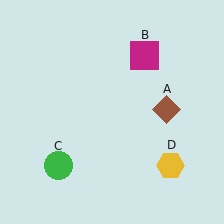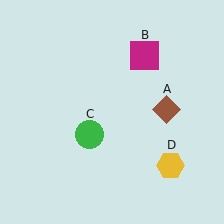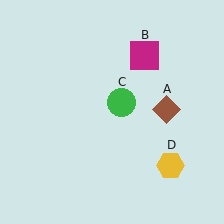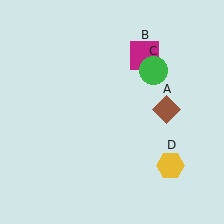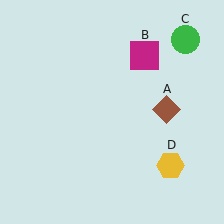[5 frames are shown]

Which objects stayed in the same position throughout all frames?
Brown diamond (object A) and magenta square (object B) and yellow hexagon (object D) remained stationary.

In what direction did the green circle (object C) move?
The green circle (object C) moved up and to the right.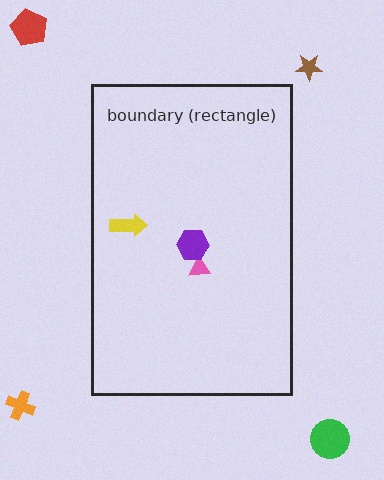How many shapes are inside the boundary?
3 inside, 4 outside.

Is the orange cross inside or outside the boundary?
Outside.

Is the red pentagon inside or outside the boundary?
Outside.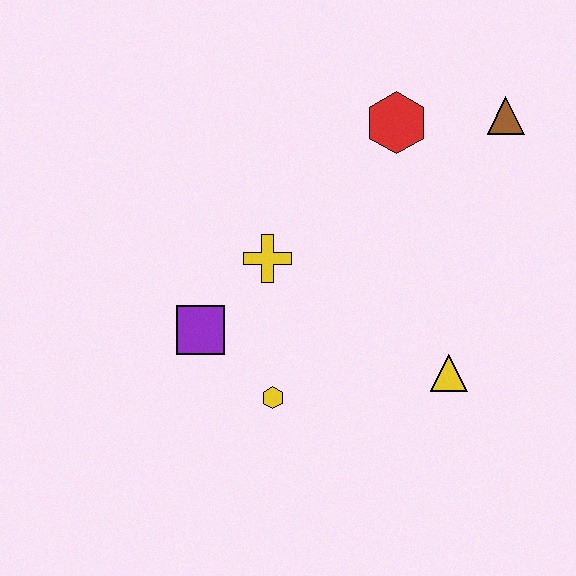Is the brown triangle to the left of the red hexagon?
No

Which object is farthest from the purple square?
The brown triangle is farthest from the purple square.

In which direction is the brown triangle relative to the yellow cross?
The brown triangle is to the right of the yellow cross.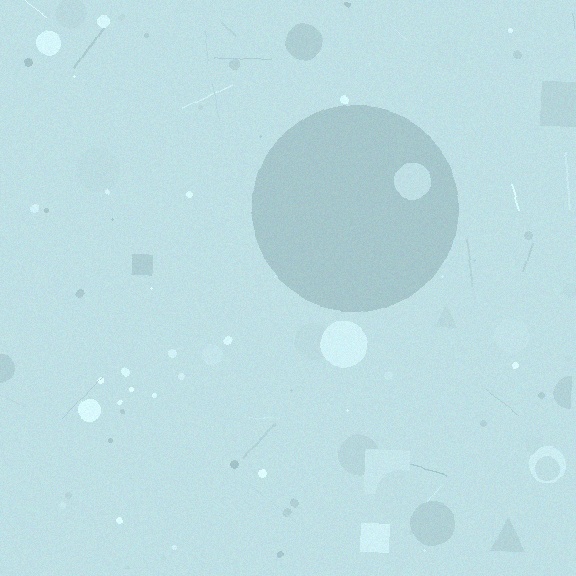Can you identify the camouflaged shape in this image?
The camouflaged shape is a circle.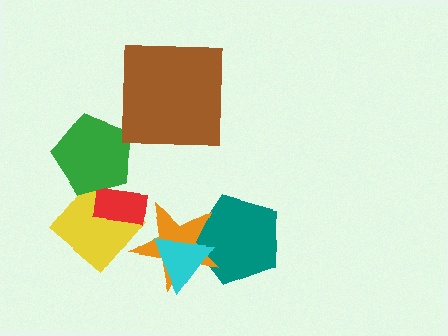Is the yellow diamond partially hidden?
Yes, it is partially covered by another shape.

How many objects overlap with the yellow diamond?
1 object overlaps with the yellow diamond.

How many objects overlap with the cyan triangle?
2 objects overlap with the cyan triangle.